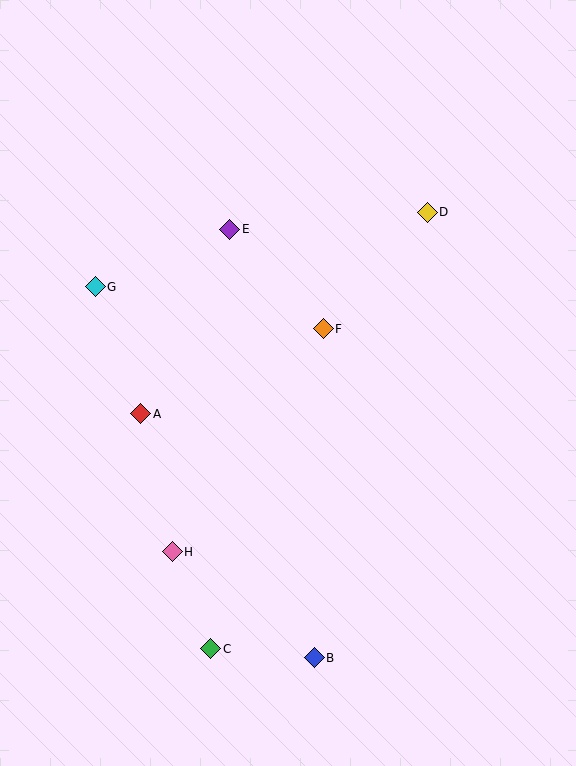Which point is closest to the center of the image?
Point F at (323, 329) is closest to the center.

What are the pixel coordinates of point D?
Point D is at (427, 212).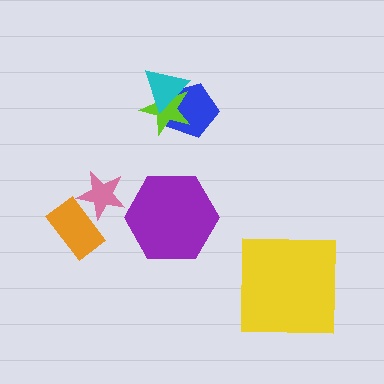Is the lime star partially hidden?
Yes, it is partially covered by another shape.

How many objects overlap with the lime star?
2 objects overlap with the lime star.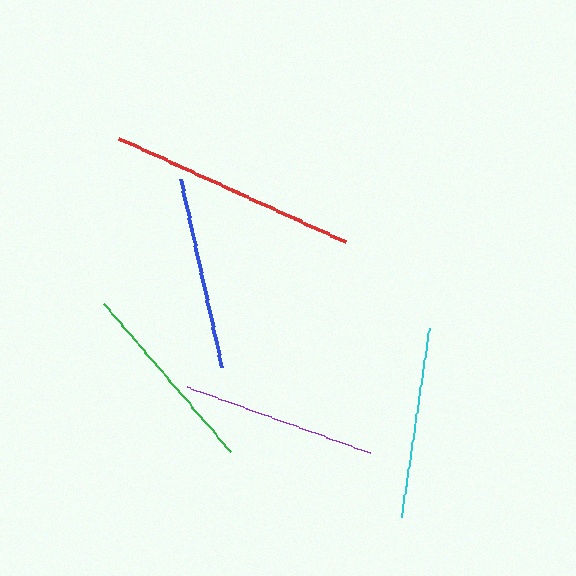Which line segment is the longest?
The red line is the longest at approximately 250 pixels.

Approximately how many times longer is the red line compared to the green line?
The red line is approximately 1.3 times the length of the green line.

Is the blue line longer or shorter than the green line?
The green line is longer than the blue line.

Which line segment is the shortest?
The cyan line is the shortest at approximately 191 pixels.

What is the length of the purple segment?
The purple segment is approximately 193 pixels long.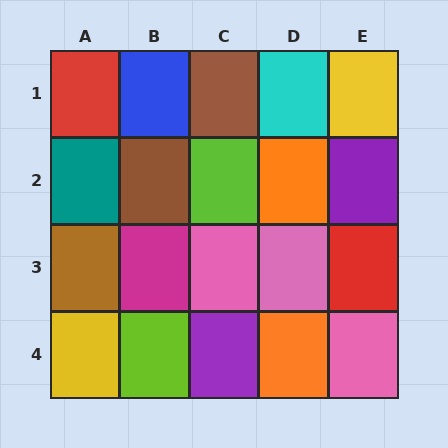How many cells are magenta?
1 cell is magenta.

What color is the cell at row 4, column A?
Yellow.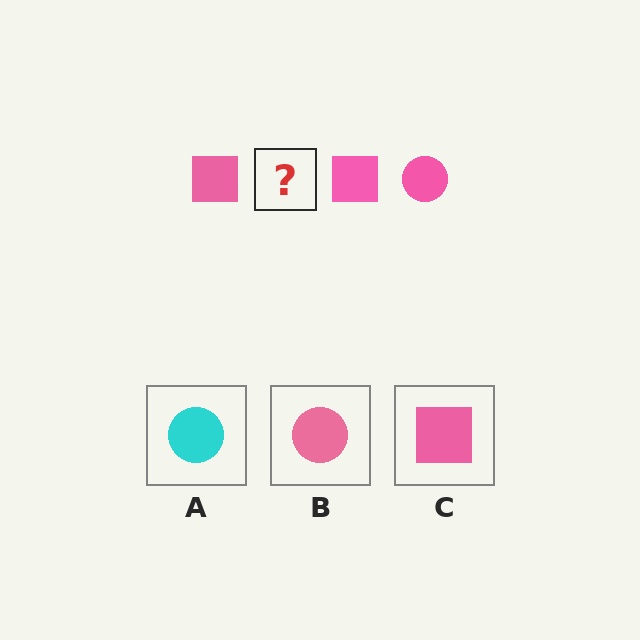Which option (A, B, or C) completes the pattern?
B.